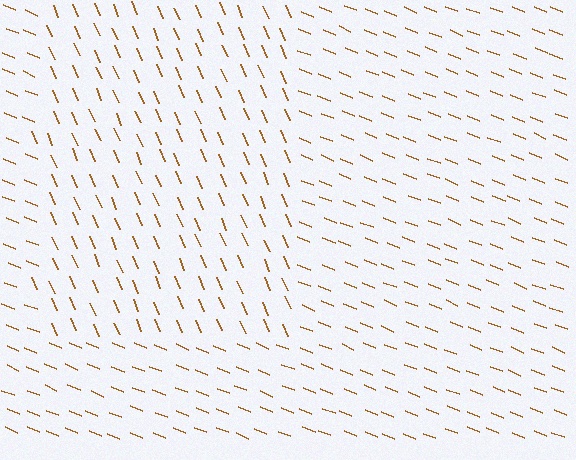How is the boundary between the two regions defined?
The boundary is defined purely by a change in line orientation (approximately 45 degrees difference). All lines are the same color and thickness.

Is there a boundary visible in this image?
Yes, there is a texture boundary formed by a change in line orientation.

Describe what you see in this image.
The image is filled with small brown line segments. A rectangle region in the image has lines oriented differently from the surrounding lines, creating a visible texture boundary.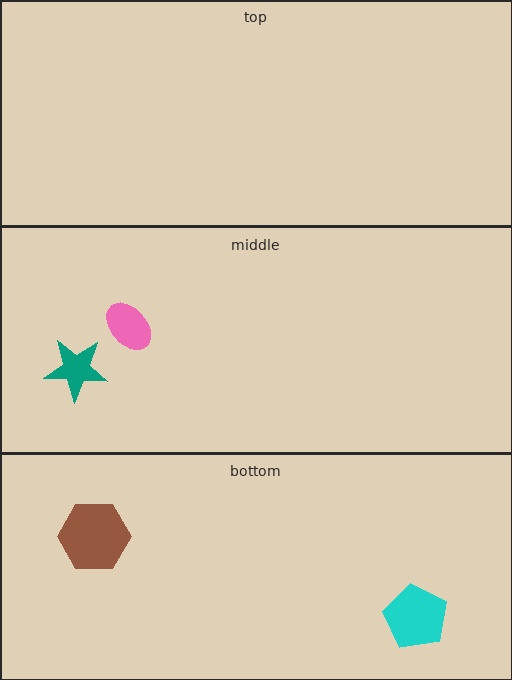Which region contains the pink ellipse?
The middle region.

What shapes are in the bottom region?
The cyan pentagon, the brown hexagon.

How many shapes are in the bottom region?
2.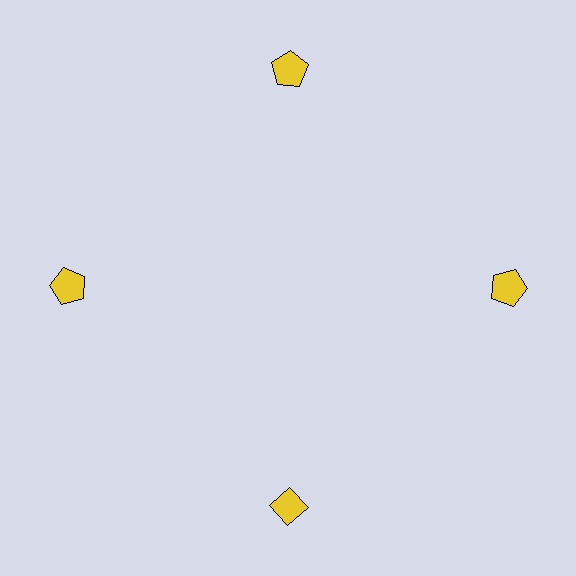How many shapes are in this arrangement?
There are 4 shapes arranged in a ring pattern.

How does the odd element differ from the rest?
It has a different shape: diamond instead of pentagon.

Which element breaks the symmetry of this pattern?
The yellow diamond at roughly the 6 o'clock position breaks the symmetry. All other shapes are yellow pentagons.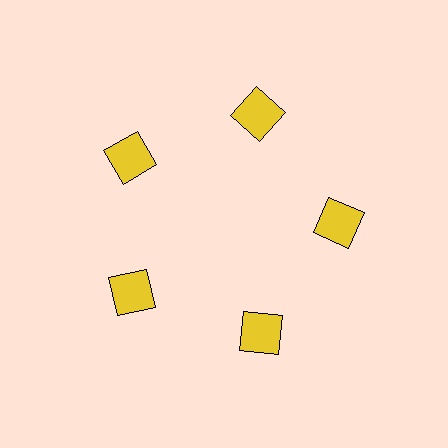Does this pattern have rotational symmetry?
Yes, this pattern has 5-fold rotational symmetry. It looks the same after rotating 72 degrees around the center.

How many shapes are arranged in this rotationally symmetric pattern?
There are 5 shapes, arranged in 5 groups of 1.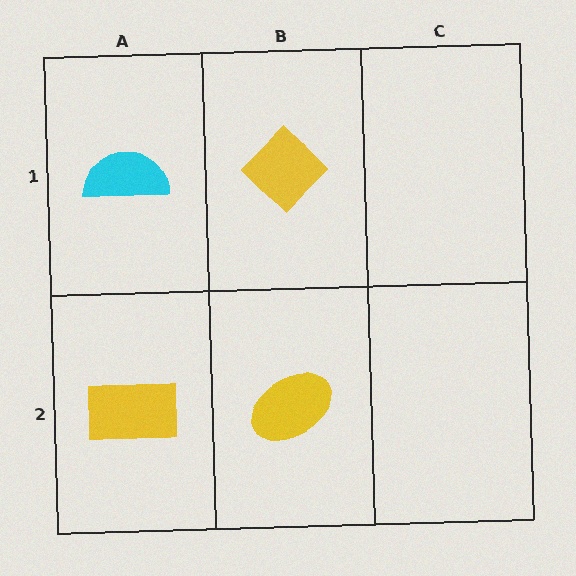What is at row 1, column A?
A cyan semicircle.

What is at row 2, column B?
A yellow ellipse.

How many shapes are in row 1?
2 shapes.